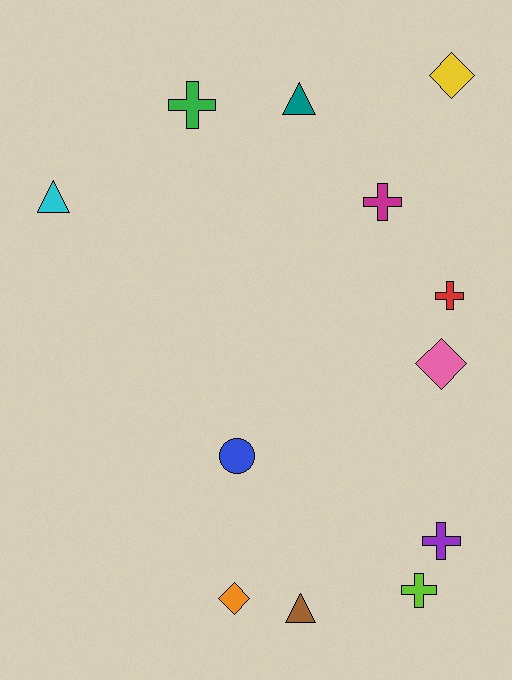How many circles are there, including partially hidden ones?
There is 1 circle.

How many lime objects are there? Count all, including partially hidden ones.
There is 1 lime object.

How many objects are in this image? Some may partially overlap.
There are 12 objects.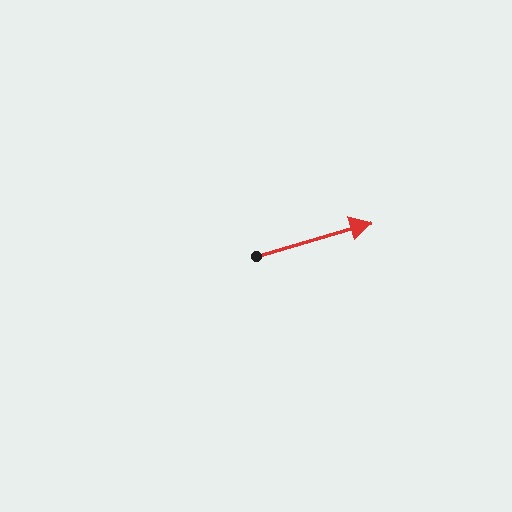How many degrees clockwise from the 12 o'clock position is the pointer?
Approximately 74 degrees.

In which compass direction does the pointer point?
East.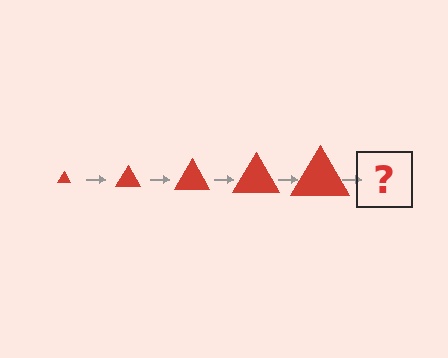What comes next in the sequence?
The next element should be a red triangle, larger than the previous one.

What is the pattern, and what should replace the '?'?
The pattern is that the triangle gets progressively larger each step. The '?' should be a red triangle, larger than the previous one.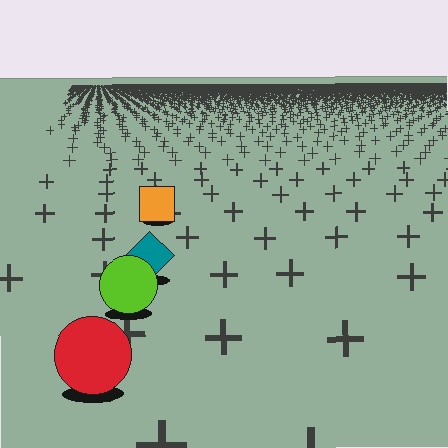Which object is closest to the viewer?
The red circle is closest. The texture marks near it are larger and more spread out.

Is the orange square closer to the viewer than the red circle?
No. The red circle is closer — you can tell from the texture gradient: the ground texture is coarser near it.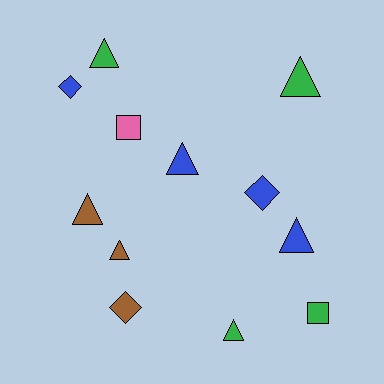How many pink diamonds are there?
There are no pink diamonds.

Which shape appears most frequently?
Triangle, with 7 objects.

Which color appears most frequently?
Green, with 4 objects.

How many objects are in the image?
There are 12 objects.